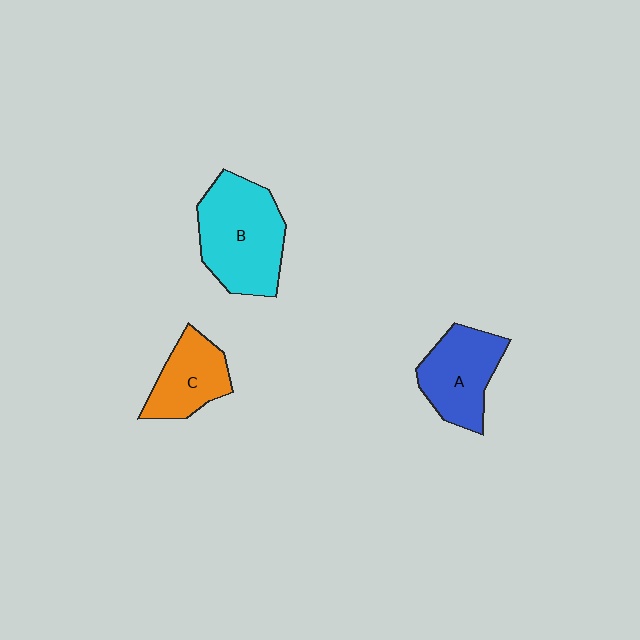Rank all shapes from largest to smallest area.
From largest to smallest: B (cyan), A (blue), C (orange).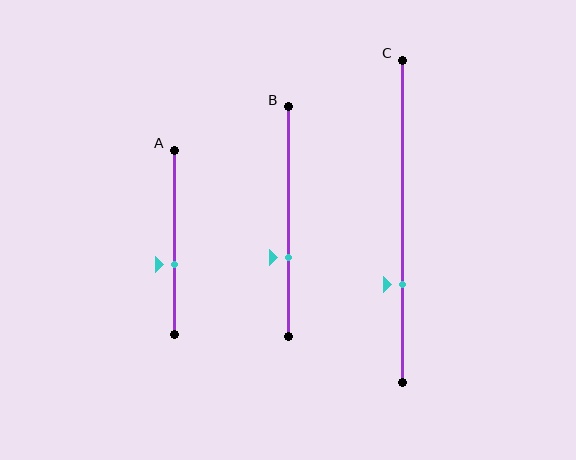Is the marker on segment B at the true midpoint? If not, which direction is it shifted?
No, the marker on segment B is shifted downward by about 15% of the segment length.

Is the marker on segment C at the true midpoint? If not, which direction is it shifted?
No, the marker on segment C is shifted downward by about 19% of the segment length.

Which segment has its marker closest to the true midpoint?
Segment A has its marker closest to the true midpoint.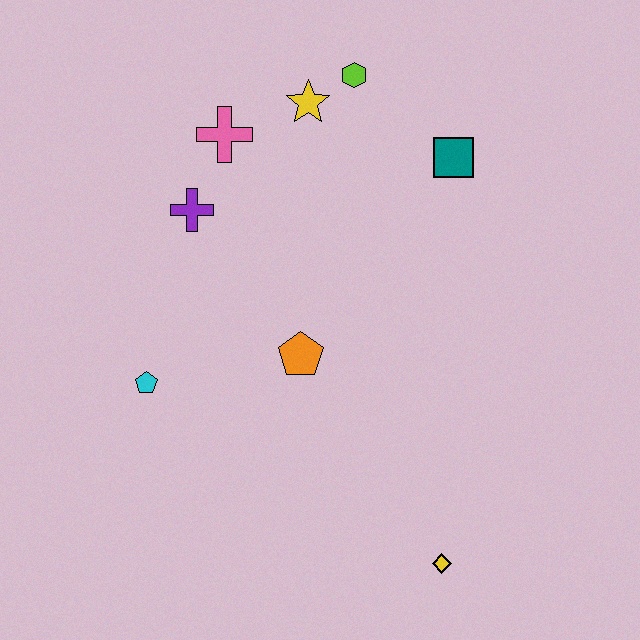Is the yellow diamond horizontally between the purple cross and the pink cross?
No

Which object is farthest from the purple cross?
The yellow diamond is farthest from the purple cross.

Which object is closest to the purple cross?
The pink cross is closest to the purple cross.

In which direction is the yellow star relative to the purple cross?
The yellow star is to the right of the purple cross.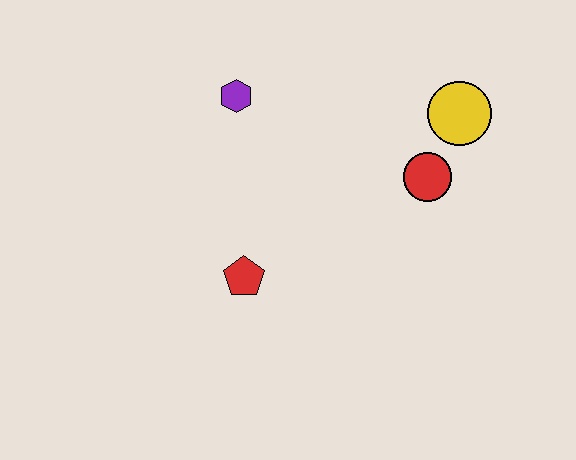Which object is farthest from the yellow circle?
The red pentagon is farthest from the yellow circle.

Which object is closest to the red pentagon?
The purple hexagon is closest to the red pentagon.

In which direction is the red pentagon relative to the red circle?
The red pentagon is to the left of the red circle.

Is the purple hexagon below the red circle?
No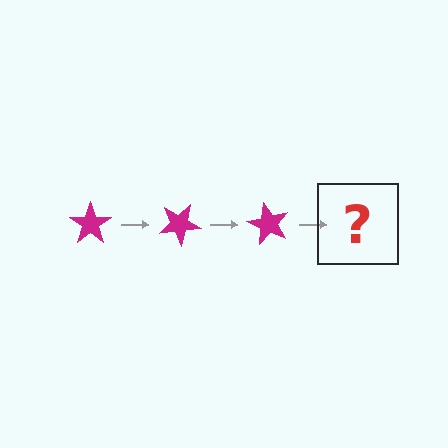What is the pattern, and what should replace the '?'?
The pattern is that the star rotates 30 degrees each step. The '?' should be a magenta star rotated 90 degrees.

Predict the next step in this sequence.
The next step is a magenta star rotated 90 degrees.